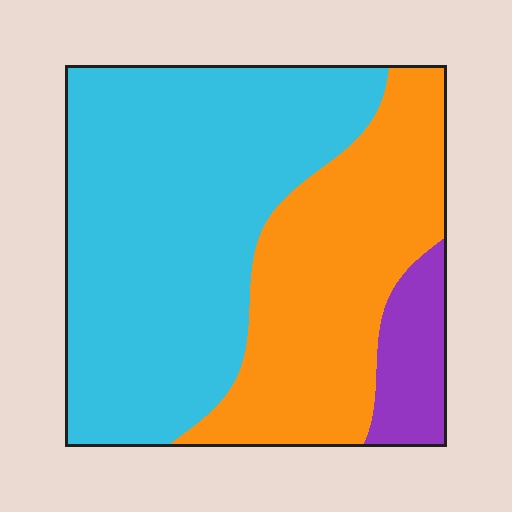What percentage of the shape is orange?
Orange covers about 35% of the shape.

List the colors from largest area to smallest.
From largest to smallest: cyan, orange, purple.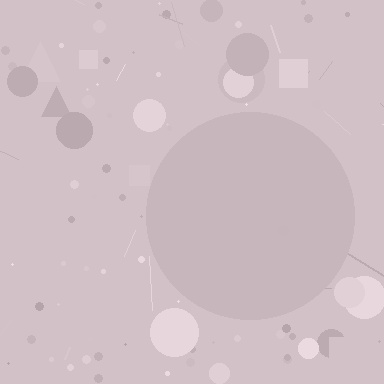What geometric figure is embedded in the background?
A circle is embedded in the background.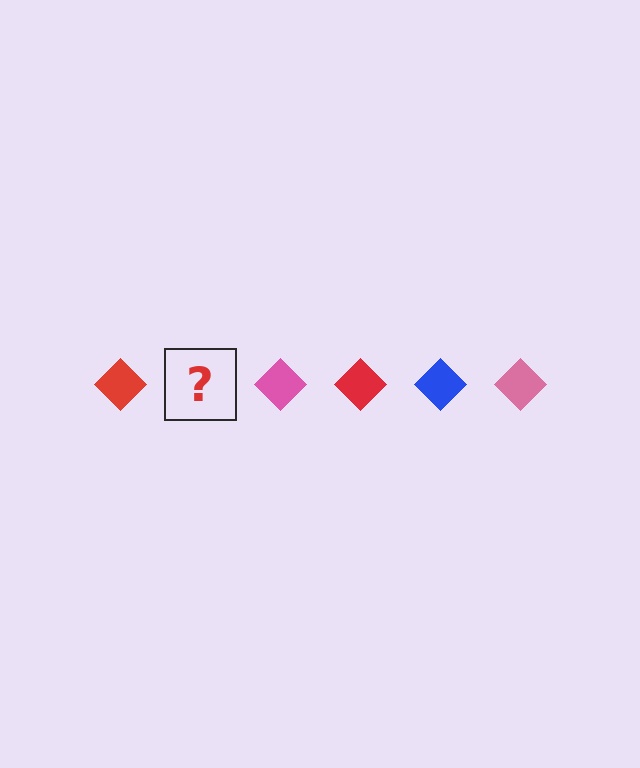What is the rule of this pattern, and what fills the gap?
The rule is that the pattern cycles through red, blue, pink diamonds. The gap should be filled with a blue diamond.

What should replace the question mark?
The question mark should be replaced with a blue diamond.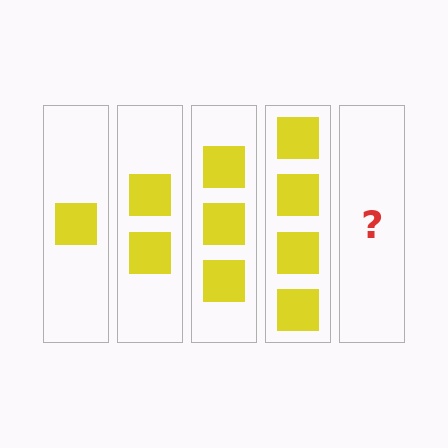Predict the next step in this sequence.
The next step is 5 squares.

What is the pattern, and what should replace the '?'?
The pattern is that each step adds one more square. The '?' should be 5 squares.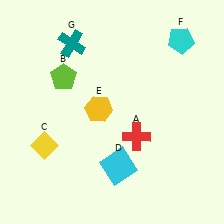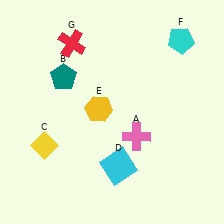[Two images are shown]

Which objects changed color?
A changed from red to pink. B changed from lime to teal. G changed from teal to red.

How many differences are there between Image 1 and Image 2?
There are 3 differences between the two images.